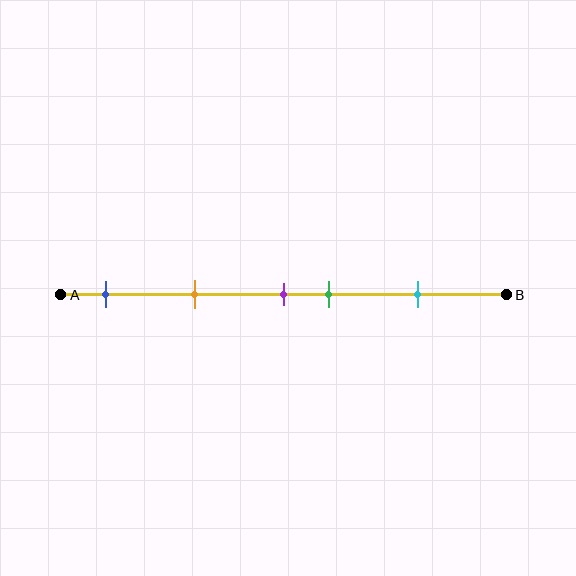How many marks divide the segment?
There are 5 marks dividing the segment.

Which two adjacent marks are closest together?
The purple and green marks are the closest adjacent pair.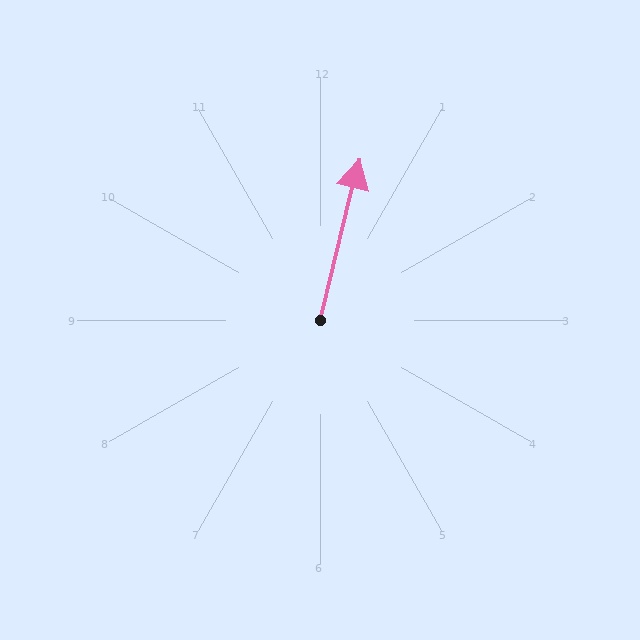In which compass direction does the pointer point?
North.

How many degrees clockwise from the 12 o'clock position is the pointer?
Approximately 14 degrees.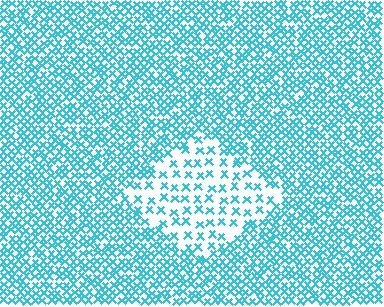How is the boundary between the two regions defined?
The boundary is defined by a change in element density (approximately 2.4x ratio). All elements are the same color, size, and shape.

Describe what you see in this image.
The image contains small cyan elements arranged at two different densities. A diamond-shaped region is visible where the elements are less densely packed than the surrounding area.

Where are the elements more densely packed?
The elements are more densely packed outside the diamond boundary.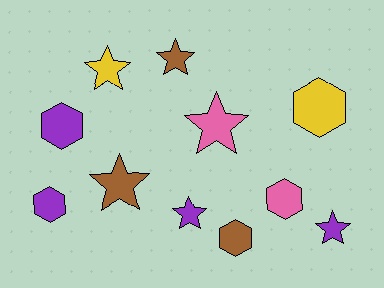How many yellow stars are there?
There is 1 yellow star.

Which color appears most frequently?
Purple, with 4 objects.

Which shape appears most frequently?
Star, with 6 objects.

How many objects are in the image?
There are 11 objects.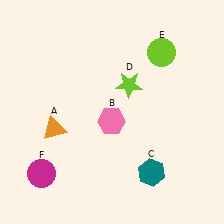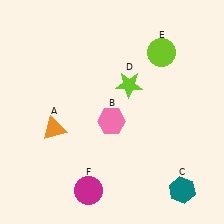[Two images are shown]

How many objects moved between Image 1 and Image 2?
2 objects moved between the two images.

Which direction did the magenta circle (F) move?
The magenta circle (F) moved right.